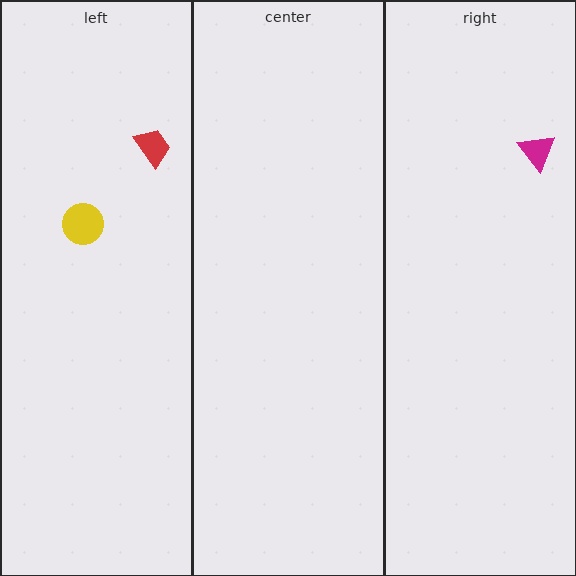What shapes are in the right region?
The magenta triangle.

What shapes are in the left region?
The yellow circle, the red trapezoid.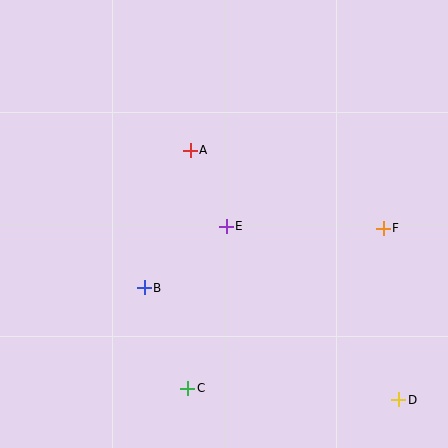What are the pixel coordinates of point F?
Point F is at (383, 228).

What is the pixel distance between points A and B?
The distance between A and B is 145 pixels.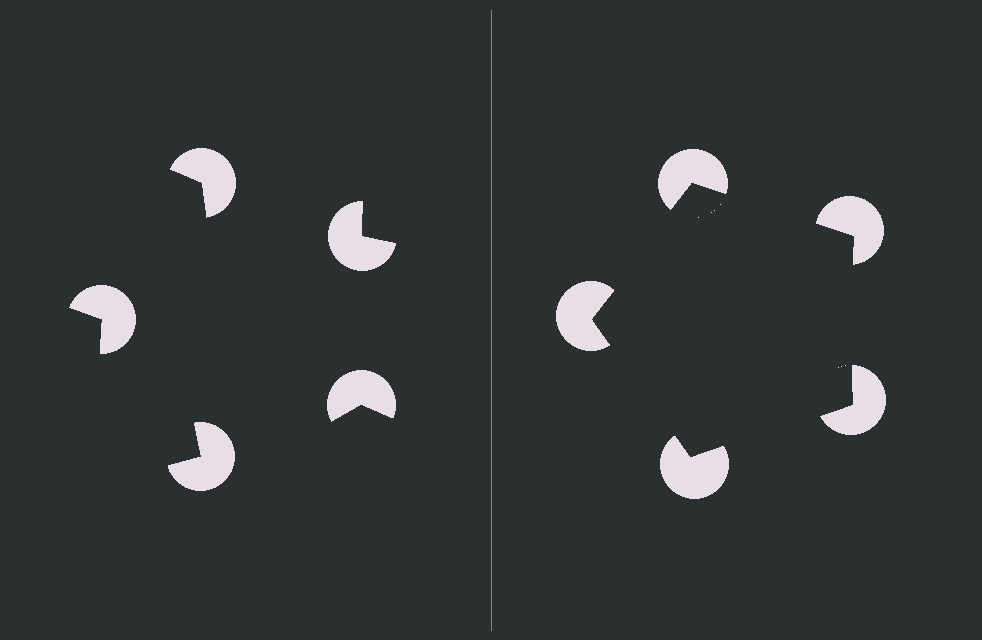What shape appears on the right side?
An illusory pentagon.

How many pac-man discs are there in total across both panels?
10 — 5 on each side.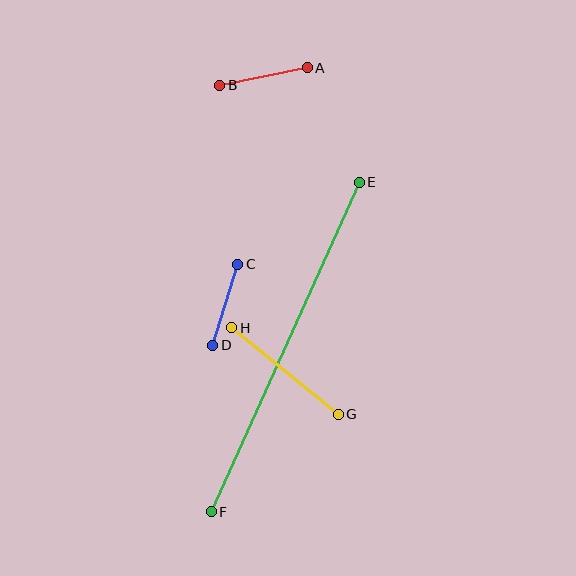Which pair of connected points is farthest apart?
Points E and F are farthest apart.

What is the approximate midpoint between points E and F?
The midpoint is at approximately (285, 347) pixels.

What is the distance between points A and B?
The distance is approximately 89 pixels.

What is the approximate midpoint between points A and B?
The midpoint is at approximately (263, 77) pixels.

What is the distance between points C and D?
The distance is approximately 85 pixels.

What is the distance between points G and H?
The distance is approximately 137 pixels.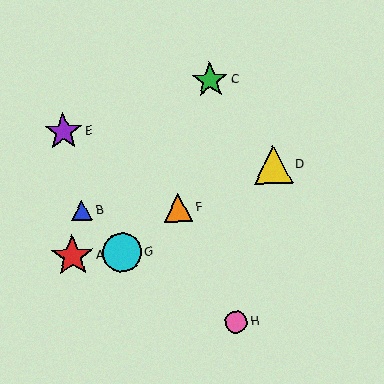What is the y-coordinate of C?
Object C is at y≈80.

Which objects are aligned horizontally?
Objects B, F are aligned horizontally.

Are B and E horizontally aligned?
No, B is at y≈210 and E is at y≈132.